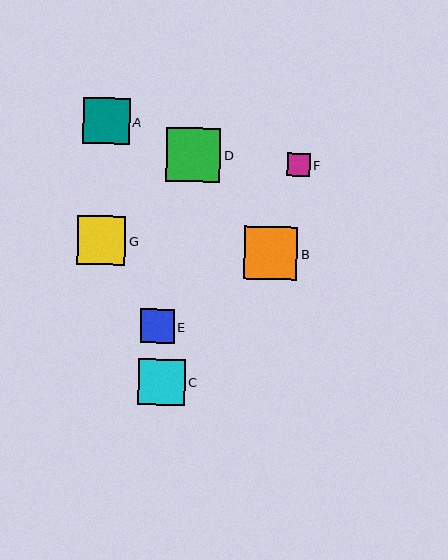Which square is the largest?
Square D is the largest with a size of approximately 54 pixels.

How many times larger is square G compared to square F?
Square G is approximately 2.1 times the size of square F.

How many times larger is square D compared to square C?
Square D is approximately 1.2 times the size of square C.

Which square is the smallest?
Square F is the smallest with a size of approximately 23 pixels.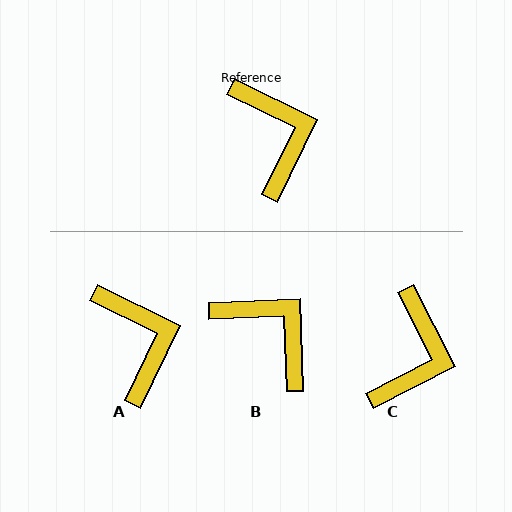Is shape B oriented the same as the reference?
No, it is off by about 28 degrees.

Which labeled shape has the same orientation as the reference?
A.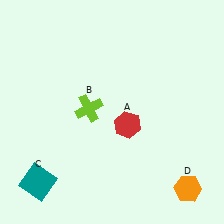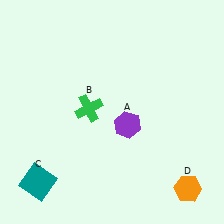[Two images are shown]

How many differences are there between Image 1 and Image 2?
There are 2 differences between the two images.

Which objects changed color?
A changed from red to purple. B changed from lime to green.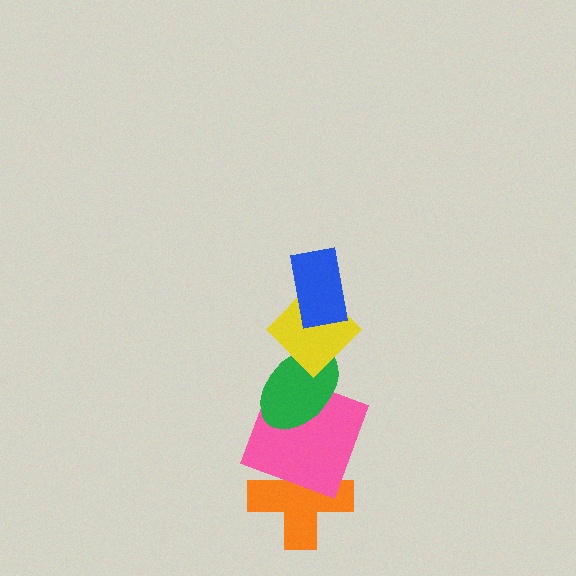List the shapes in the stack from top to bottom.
From top to bottom: the blue rectangle, the yellow diamond, the green ellipse, the pink square, the orange cross.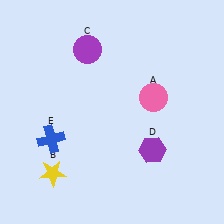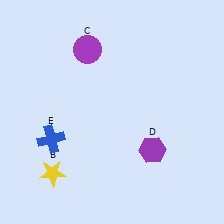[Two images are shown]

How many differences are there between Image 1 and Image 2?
There is 1 difference between the two images.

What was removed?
The pink circle (A) was removed in Image 2.